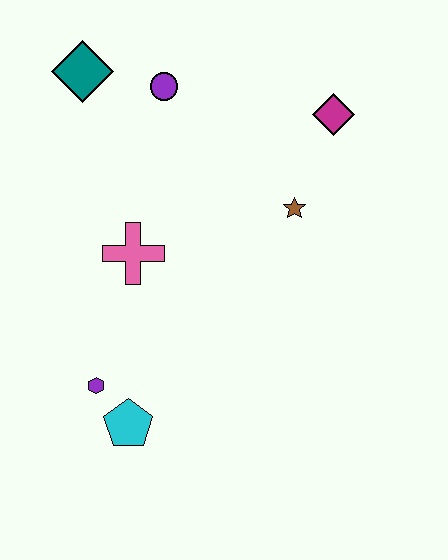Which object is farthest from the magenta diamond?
The cyan pentagon is farthest from the magenta diamond.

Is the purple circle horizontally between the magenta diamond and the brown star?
No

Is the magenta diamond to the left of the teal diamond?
No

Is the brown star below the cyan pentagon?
No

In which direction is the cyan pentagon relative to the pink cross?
The cyan pentagon is below the pink cross.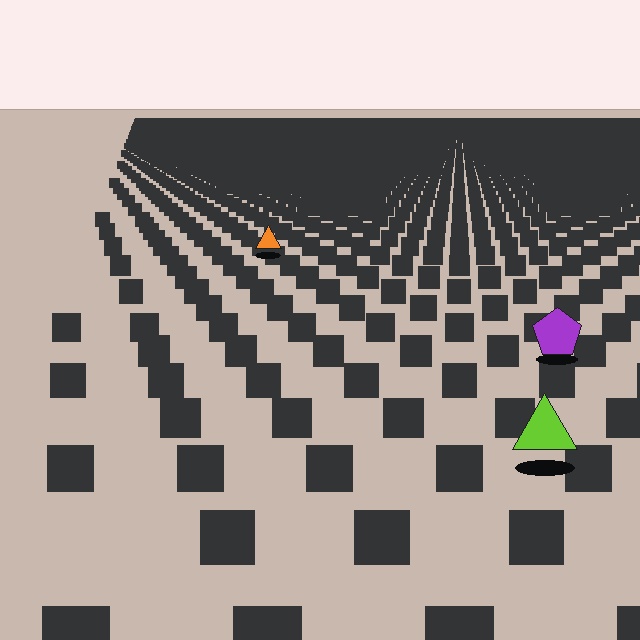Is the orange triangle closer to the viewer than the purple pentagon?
No. The purple pentagon is closer — you can tell from the texture gradient: the ground texture is coarser near it.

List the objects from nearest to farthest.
From nearest to farthest: the lime triangle, the purple pentagon, the orange triangle.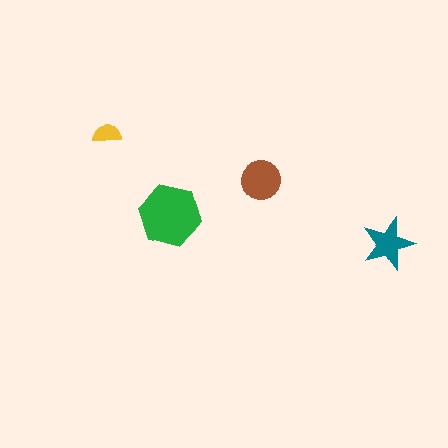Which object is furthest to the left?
The yellow semicircle is leftmost.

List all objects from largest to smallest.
The green hexagon, the brown circle, the teal star, the yellow semicircle.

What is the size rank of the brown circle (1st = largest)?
2nd.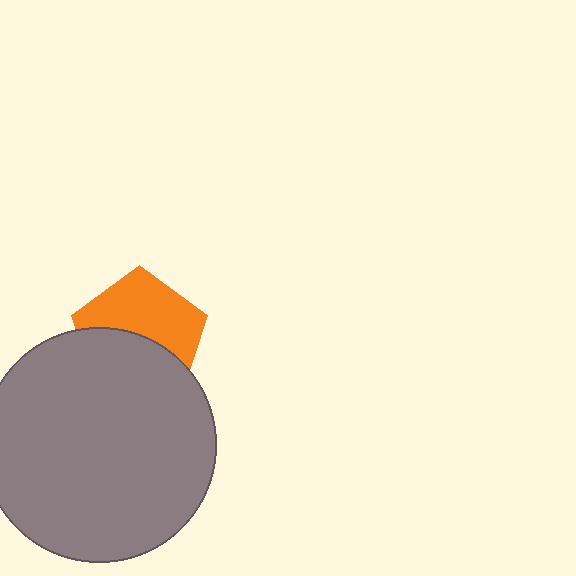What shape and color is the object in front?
The object in front is a gray circle.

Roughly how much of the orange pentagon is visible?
About half of it is visible (roughly 53%).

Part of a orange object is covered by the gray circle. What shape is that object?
It is a pentagon.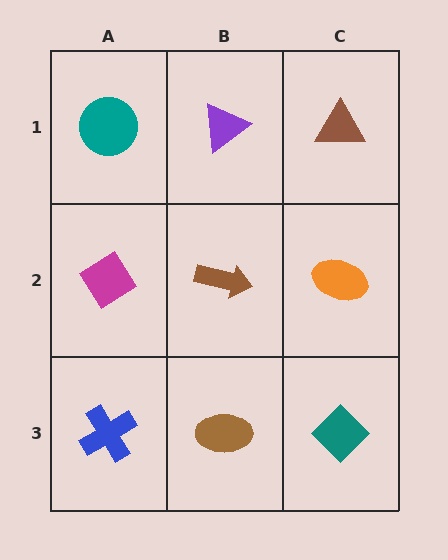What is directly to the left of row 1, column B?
A teal circle.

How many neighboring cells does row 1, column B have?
3.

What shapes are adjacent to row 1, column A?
A magenta diamond (row 2, column A), a purple triangle (row 1, column B).